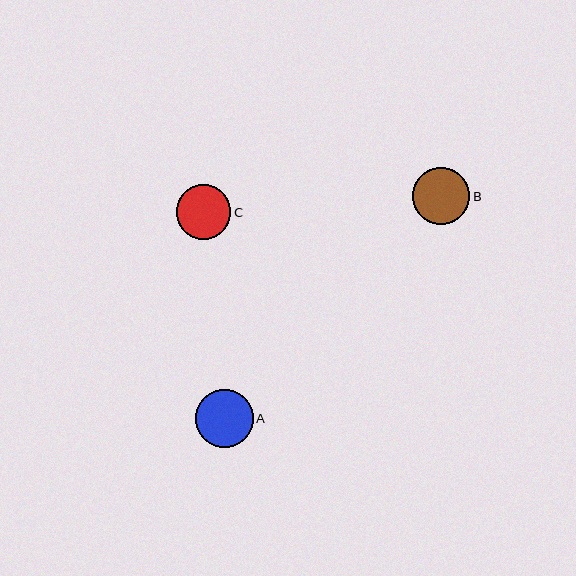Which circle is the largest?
Circle A is the largest with a size of approximately 58 pixels.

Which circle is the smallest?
Circle C is the smallest with a size of approximately 55 pixels.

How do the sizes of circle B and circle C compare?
Circle B and circle C are approximately the same size.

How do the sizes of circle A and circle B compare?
Circle A and circle B are approximately the same size.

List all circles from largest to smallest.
From largest to smallest: A, B, C.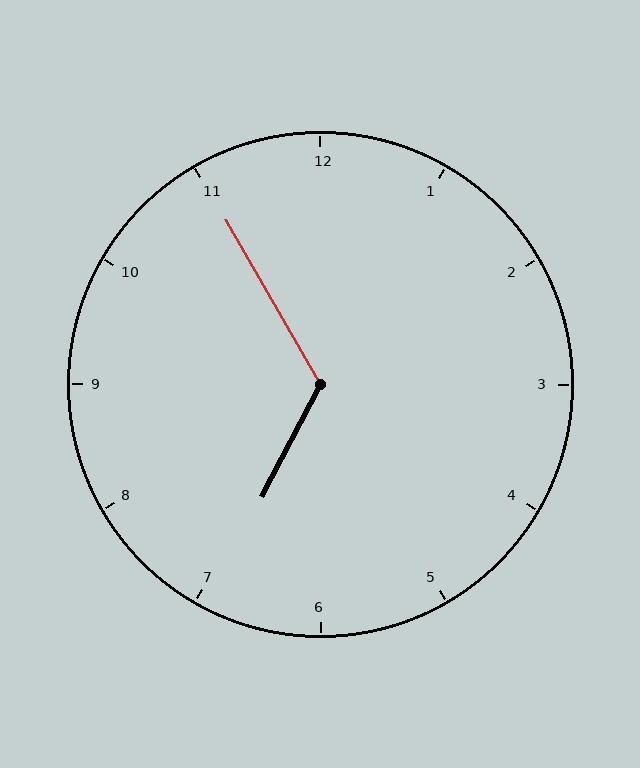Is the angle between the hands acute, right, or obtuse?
It is obtuse.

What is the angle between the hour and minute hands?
Approximately 122 degrees.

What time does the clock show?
6:55.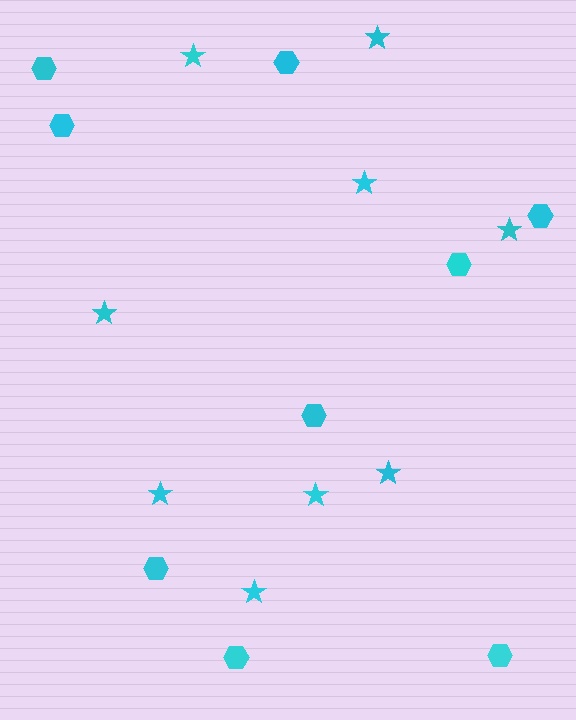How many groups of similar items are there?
There are 2 groups: one group of hexagons (9) and one group of stars (9).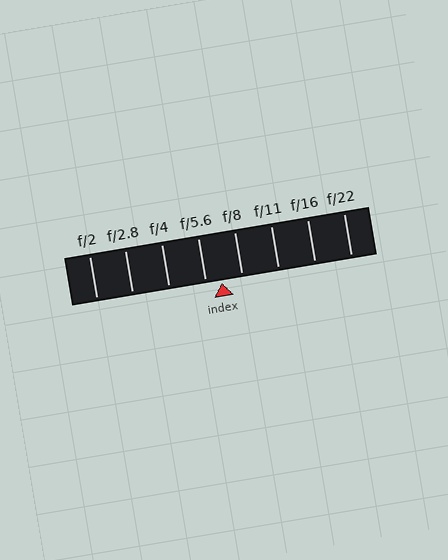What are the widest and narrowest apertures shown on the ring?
The widest aperture shown is f/2 and the narrowest is f/22.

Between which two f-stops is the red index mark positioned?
The index mark is between f/5.6 and f/8.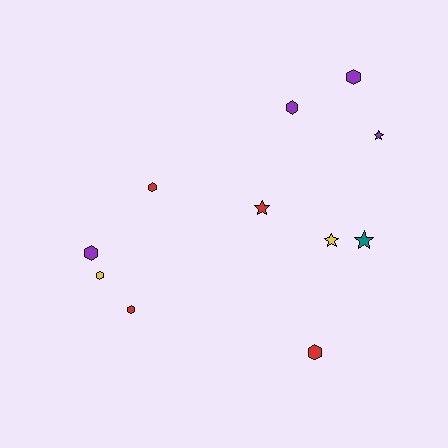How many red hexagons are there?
There are 3 red hexagons.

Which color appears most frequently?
Red, with 4 objects.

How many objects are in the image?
There are 11 objects.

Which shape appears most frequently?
Hexagon, with 7 objects.